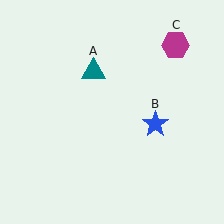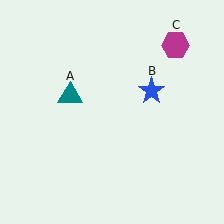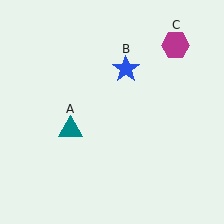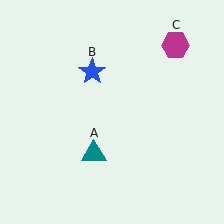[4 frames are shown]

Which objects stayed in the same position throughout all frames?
Magenta hexagon (object C) remained stationary.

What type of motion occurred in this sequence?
The teal triangle (object A), blue star (object B) rotated counterclockwise around the center of the scene.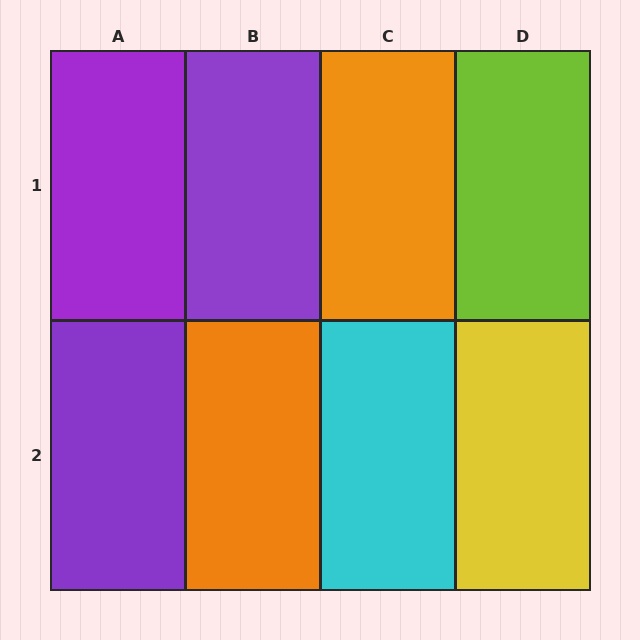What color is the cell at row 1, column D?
Lime.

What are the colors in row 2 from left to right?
Purple, orange, cyan, yellow.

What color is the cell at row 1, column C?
Orange.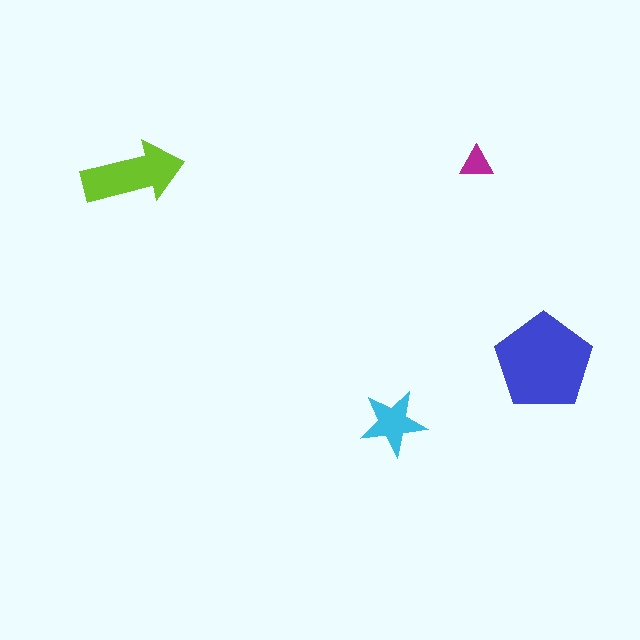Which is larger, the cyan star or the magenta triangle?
The cyan star.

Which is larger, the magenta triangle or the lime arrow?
The lime arrow.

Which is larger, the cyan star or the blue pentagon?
The blue pentagon.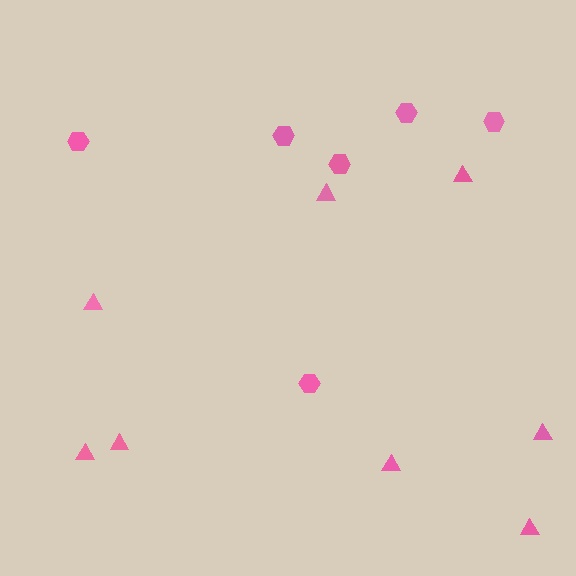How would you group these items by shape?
There are 2 groups: one group of hexagons (6) and one group of triangles (8).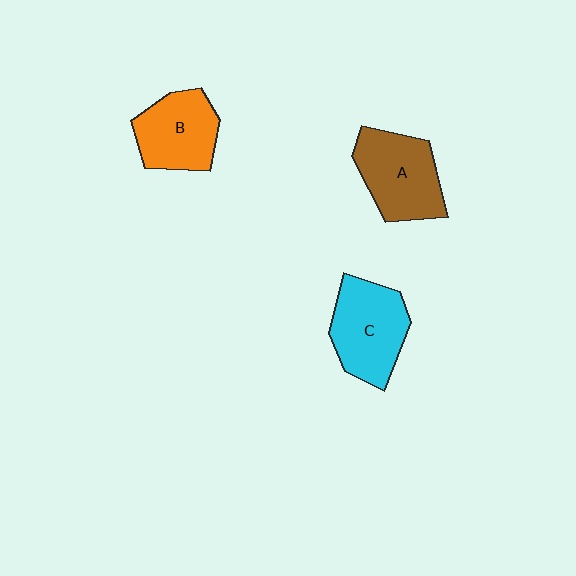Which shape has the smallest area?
Shape B (orange).